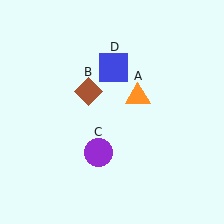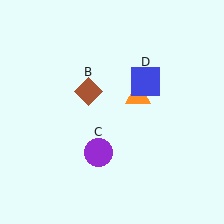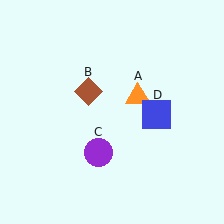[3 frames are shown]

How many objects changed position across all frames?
1 object changed position: blue square (object D).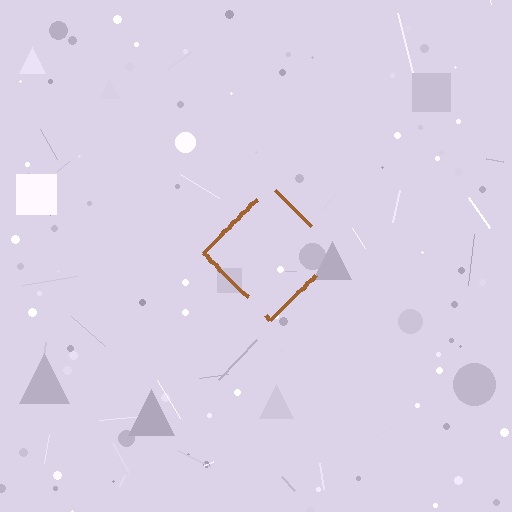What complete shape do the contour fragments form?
The contour fragments form a diamond.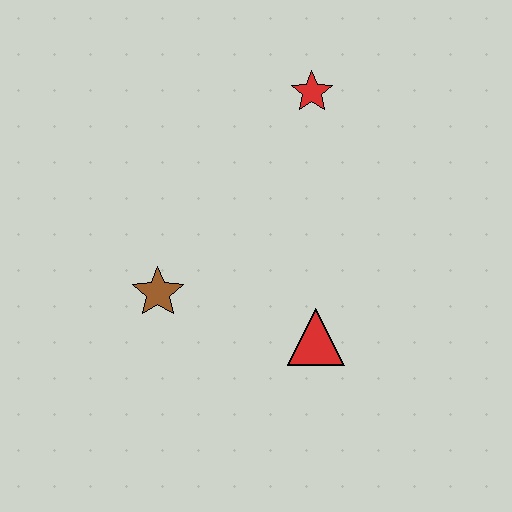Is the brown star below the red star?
Yes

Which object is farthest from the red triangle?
The red star is farthest from the red triangle.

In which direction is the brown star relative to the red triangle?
The brown star is to the left of the red triangle.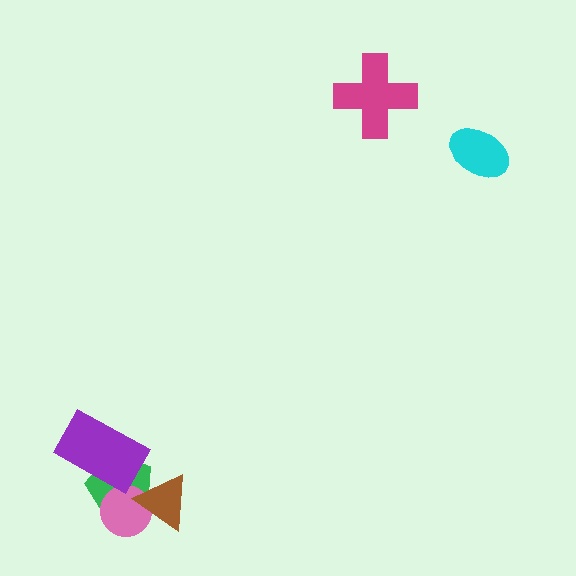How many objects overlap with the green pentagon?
3 objects overlap with the green pentagon.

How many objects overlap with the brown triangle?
2 objects overlap with the brown triangle.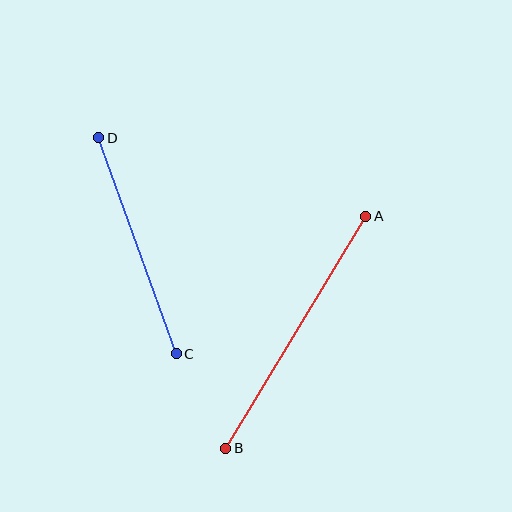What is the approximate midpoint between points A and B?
The midpoint is at approximately (296, 332) pixels.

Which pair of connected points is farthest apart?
Points A and B are farthest apart.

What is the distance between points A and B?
The distance is approximately 271 pixels.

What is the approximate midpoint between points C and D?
The midpoint is at approximately (138, 246) pixels.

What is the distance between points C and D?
The distance is approximately 230 pixels.